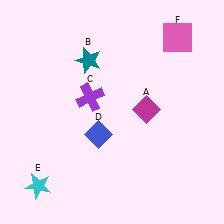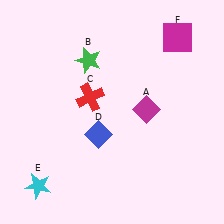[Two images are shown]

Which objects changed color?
B changed from teal to green. C changed from purple to red. F changed from pink to magenta.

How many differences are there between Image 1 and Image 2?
There are 3 differences between the two images.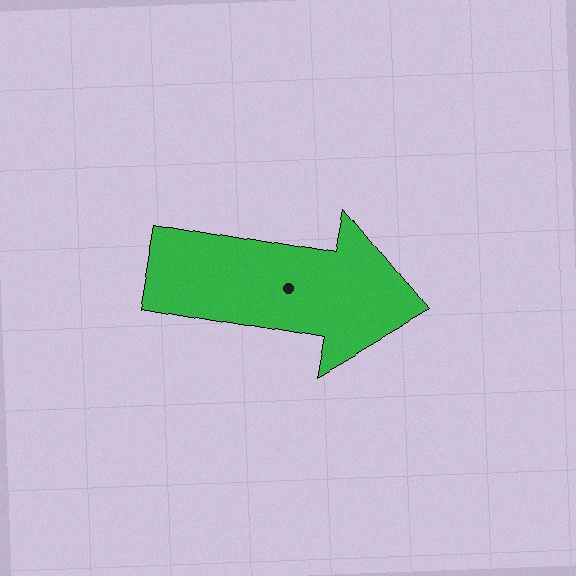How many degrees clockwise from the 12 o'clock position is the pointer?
Approximately 100 degrees.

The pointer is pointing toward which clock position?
Roughly 3 o'clock.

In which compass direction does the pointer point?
East.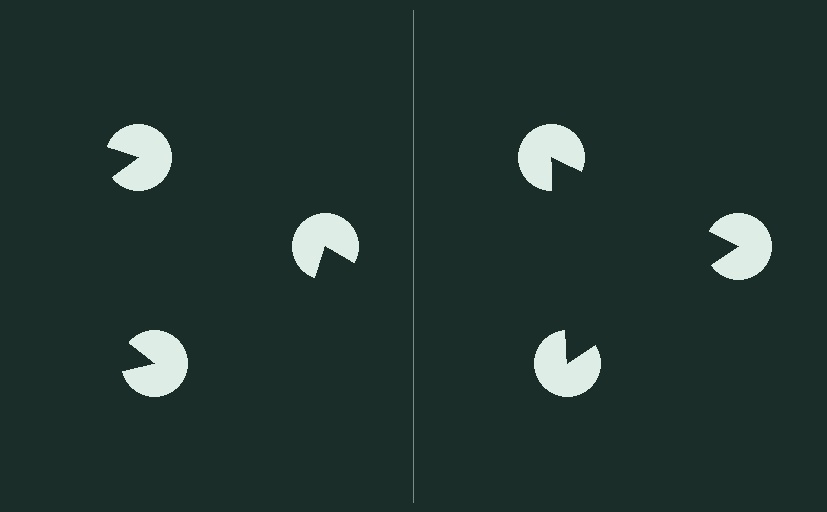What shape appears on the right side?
An illusory triangle.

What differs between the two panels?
The pac-man discs are positioned identically on both sides; only the wedge orientations differ. On the right they align to a triangle; on the left they are misaligned.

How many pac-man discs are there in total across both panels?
6 — 3 on each side.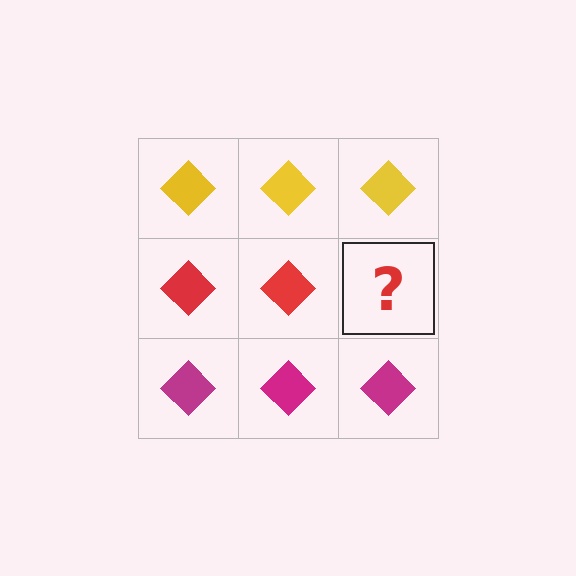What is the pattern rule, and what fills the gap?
The rule is that each row has a consistent color. The gap should be filled with a red diamond.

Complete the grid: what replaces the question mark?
The question mark should be replaced with a red diamond.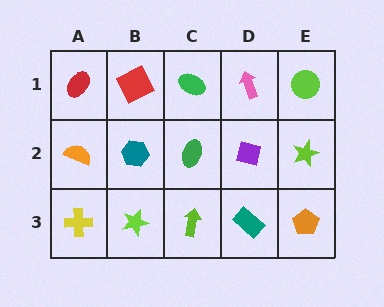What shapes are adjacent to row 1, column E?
A lime star (row 2, column E), a pink arrow (row 1, column D).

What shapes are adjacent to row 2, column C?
A green ellipse (row 1, column C), a lime arrow (row 3, column C), a teal hexagon (row 2, column B), a purple square (row 2, column D).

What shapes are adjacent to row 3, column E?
A lime star (row 2, column E), a teal rectangle (row 3, column D).